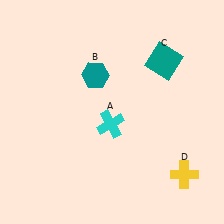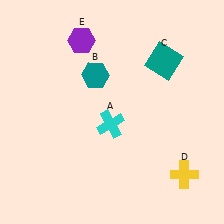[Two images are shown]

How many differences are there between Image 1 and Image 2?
There is 1 difference between the two images.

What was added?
A purple hexagon (E) was added in Image 2.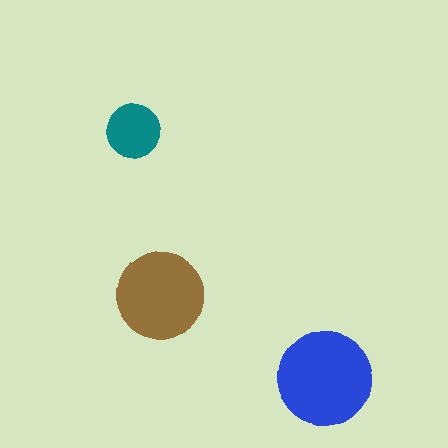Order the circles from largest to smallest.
the blue one, the brown one, the teal one.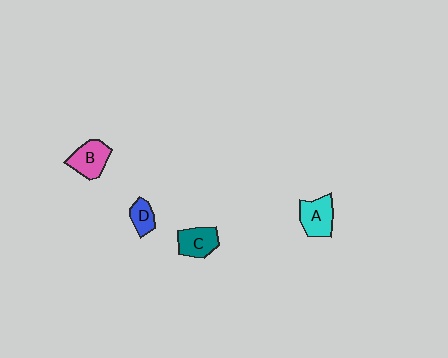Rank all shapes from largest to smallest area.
From largest to smallest: A (cyan), B (pink), C (teal), D (blue).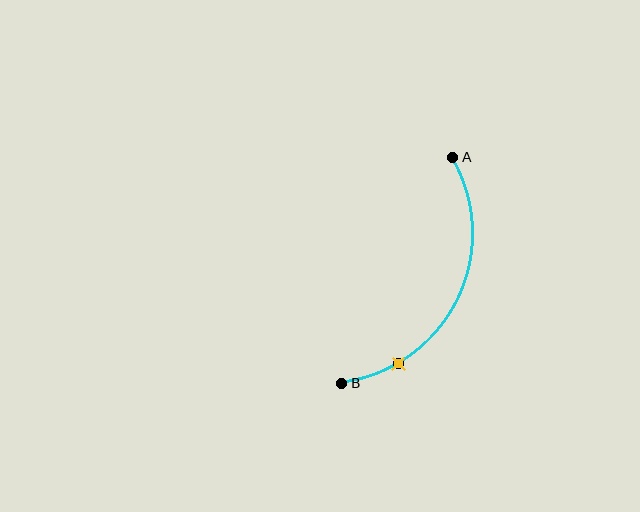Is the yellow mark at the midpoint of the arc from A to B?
No. The yellow mark lies on the arc but is closer to endpoint B. The arc midpoint would be at the point on the curve equidistant along the arc from both A and B.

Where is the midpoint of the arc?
The arc midpoint is the point on the curve farthest from the straight line joining A and B. It sits to the right of that line.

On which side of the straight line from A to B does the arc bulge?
The arc bulges to the right of the straight line connecting A and B.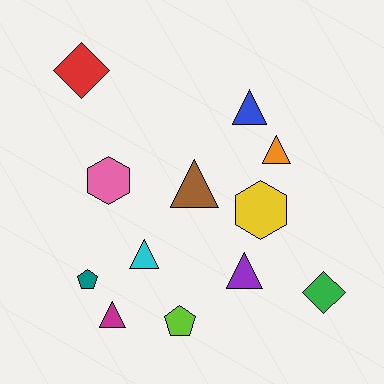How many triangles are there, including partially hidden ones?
There are 6 triangles.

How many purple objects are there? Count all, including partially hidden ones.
There is 1 purple object.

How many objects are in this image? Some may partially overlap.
There are 12 objects.